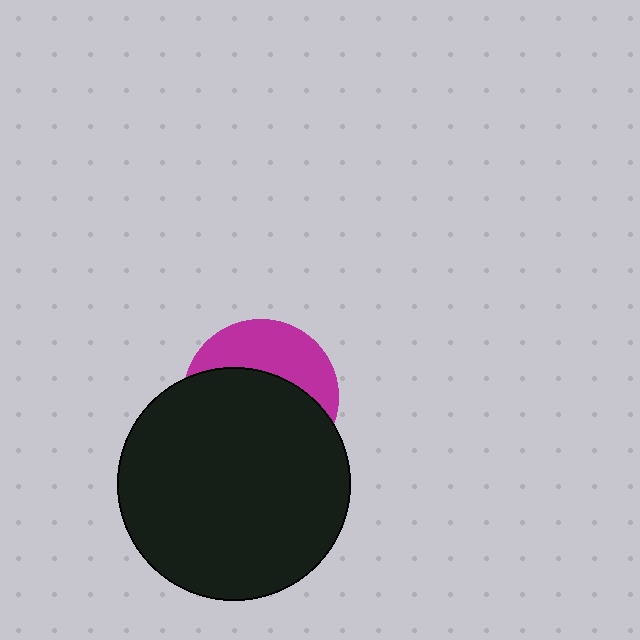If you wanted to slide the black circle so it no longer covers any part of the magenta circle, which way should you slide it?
Slide it down — that is the most direct way to separate the two shapes.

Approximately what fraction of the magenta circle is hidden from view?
Roughly 63% of the magenta circle is hidden behind the black circle.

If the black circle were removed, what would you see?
You would see the complete magenta circle.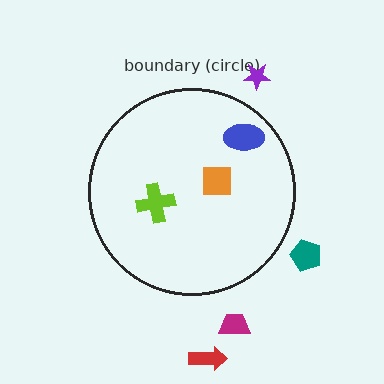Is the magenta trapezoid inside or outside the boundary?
Outside.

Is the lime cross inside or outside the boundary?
Inside.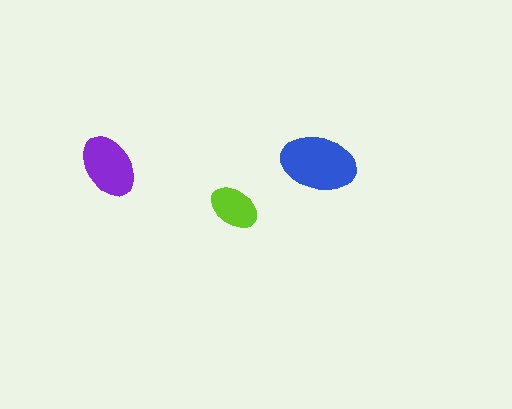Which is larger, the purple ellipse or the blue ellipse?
The blue one.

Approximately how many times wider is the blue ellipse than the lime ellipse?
About 1.5 times wider.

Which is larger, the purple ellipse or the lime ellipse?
The purple one.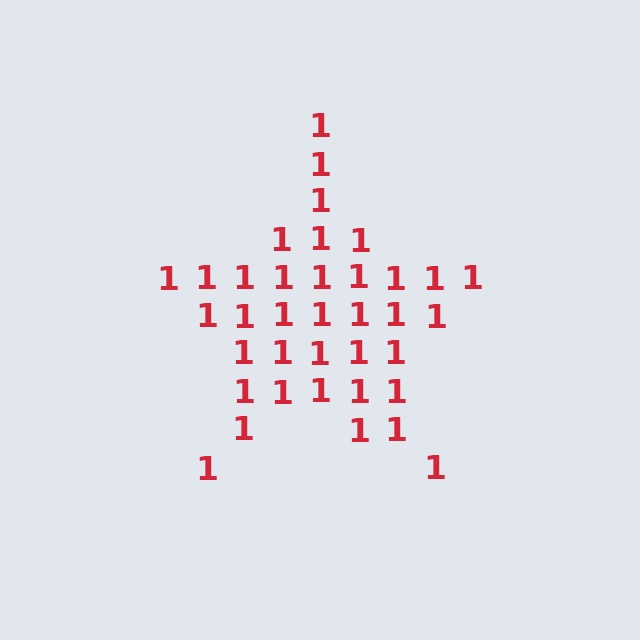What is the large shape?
The large shape is a star.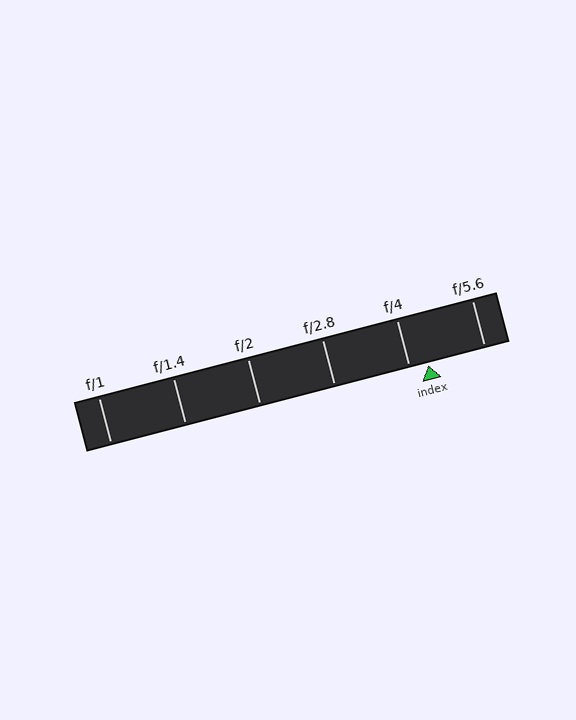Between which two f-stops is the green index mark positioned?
The index mark is between f/4 and f/5.6.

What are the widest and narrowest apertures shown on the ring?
The widest aperture shown is f/1 and the narrowest is f/5.6.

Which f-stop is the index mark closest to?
The index mark is closest to f/4.